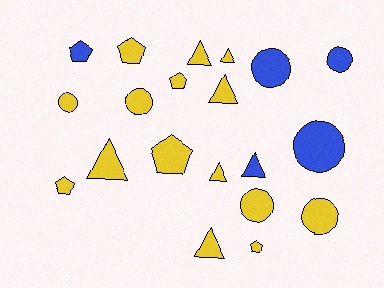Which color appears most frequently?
Yellow, with 15 objects.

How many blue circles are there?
There are 3 blue circles.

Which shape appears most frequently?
Triangle, with 7 objects.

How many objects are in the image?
There are 20 objects.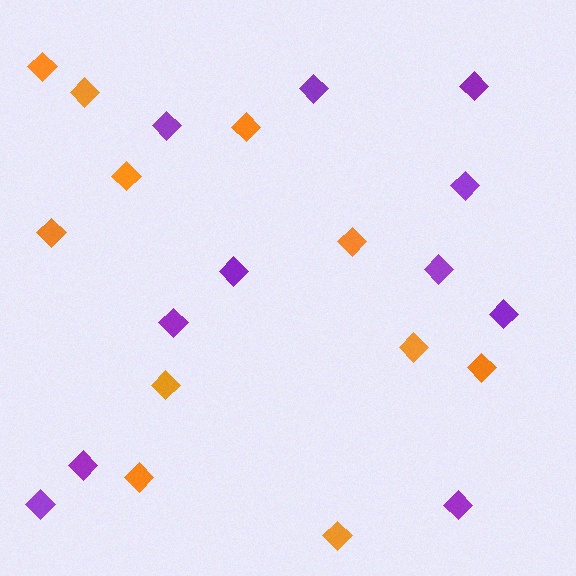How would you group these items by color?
There are 2 groups: one group of orange diamonds (11) and one group of purple diamonds (11).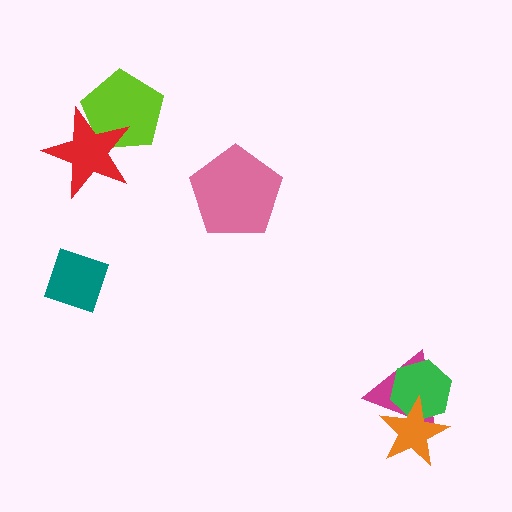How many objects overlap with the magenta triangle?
2 objects overlap with the magenta triangle.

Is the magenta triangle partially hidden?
Yes, it is partially covered by another shape.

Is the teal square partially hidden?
No, no other shape covers it.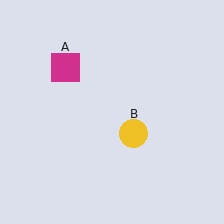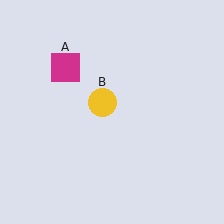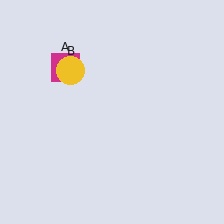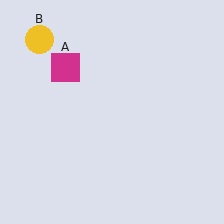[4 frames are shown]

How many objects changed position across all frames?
1 object changed position: yellow circle (object B).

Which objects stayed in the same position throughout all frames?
Magenta square (object A) remained stationary.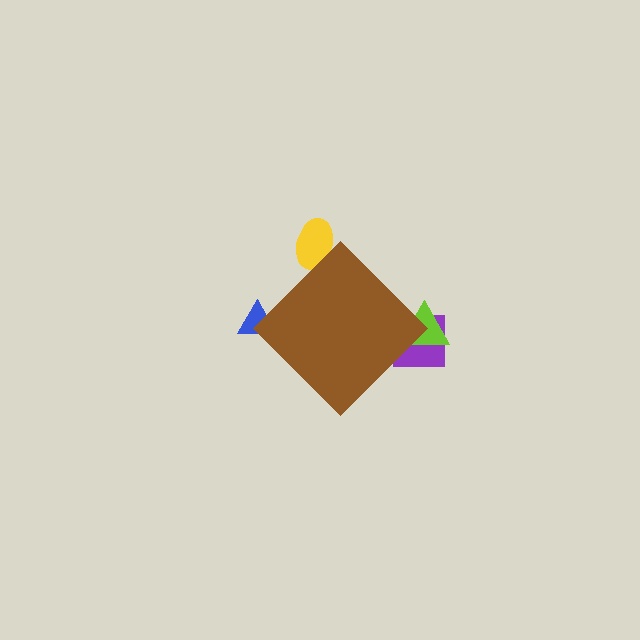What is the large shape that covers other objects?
A brown diamond.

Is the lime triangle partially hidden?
Yes, the lime triangle is partially hidden behind the brown diamond.